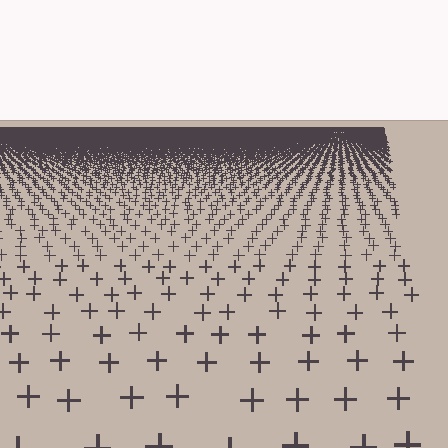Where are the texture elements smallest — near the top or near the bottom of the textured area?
Near the top.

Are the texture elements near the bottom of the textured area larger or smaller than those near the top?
Larger. Near the bottom, elements are closer to the viewer and appear at a bigger on-screen size.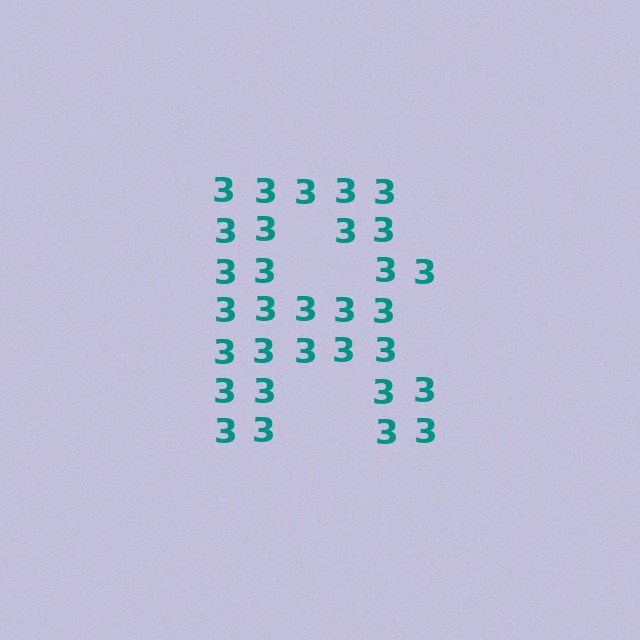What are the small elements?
The small elements are digit 3's.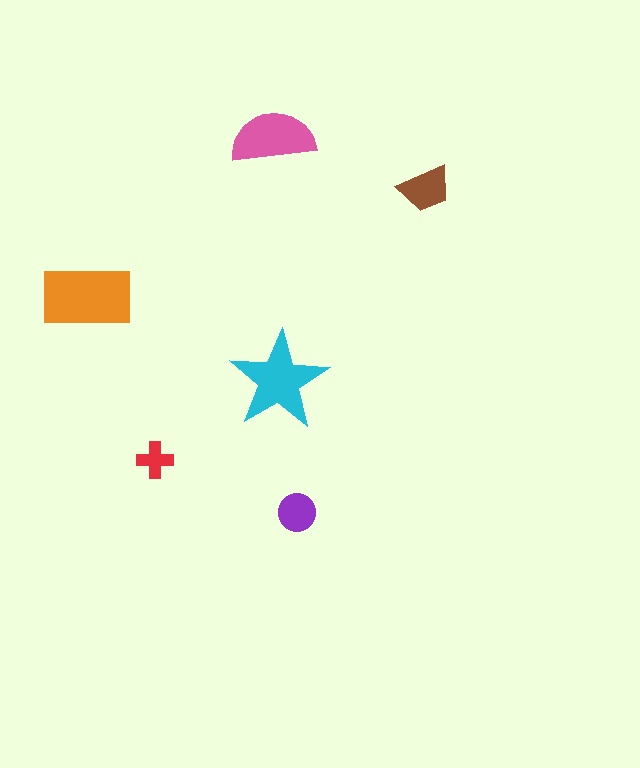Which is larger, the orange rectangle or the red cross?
The orange rectangle.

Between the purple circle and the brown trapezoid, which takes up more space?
The brown trapezoid.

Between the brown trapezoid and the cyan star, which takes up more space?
The cyan star.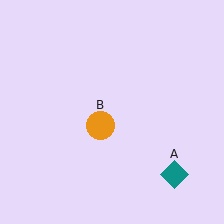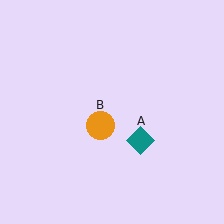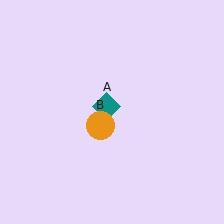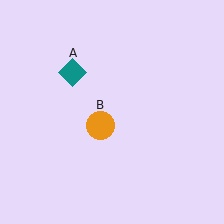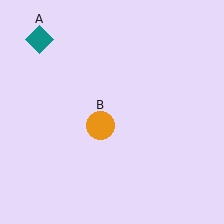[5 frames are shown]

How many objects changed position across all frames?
1 object changed position: teal diamond (object A).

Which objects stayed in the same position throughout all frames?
Orange circle (object B) remained stationary.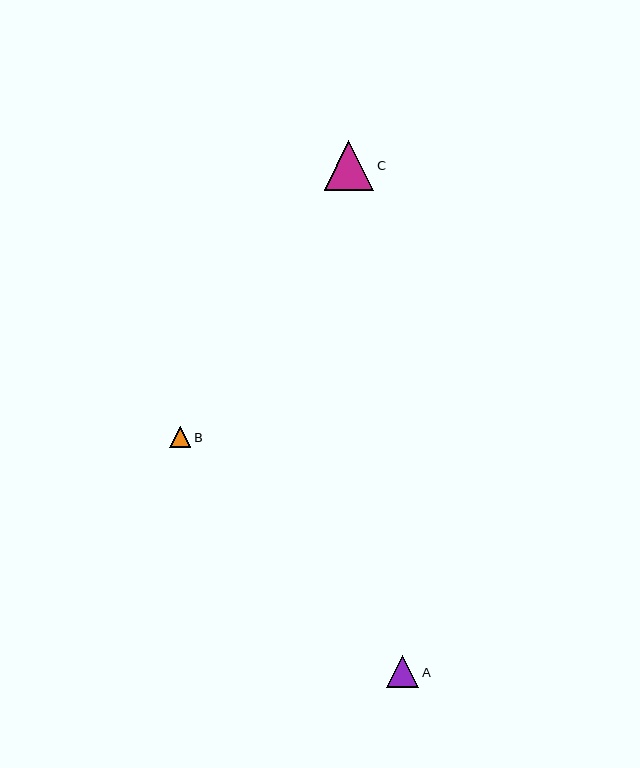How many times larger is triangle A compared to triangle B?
Triangle A is approximately 1.5 times the size of triangle B.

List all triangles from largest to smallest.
From largest to smallest: C, A, B.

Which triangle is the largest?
Triangle C is the largest with a size of approximately 50 pixels.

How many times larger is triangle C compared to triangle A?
Triangle C is approximately 1.6 times the size of triangle A.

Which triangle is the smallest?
Triangle B is the smallest with a size of approximately 21 pixels.